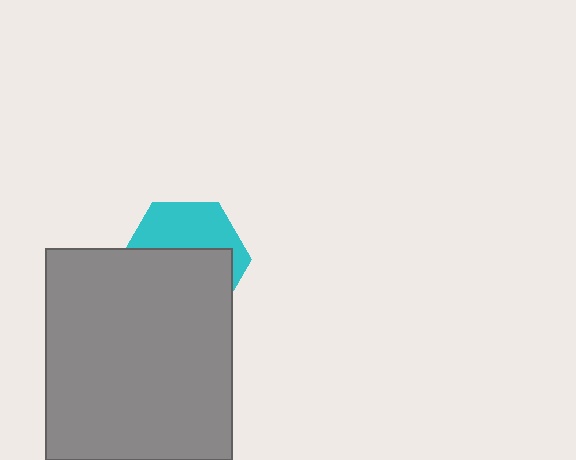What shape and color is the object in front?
The object in front is a gray rectangle.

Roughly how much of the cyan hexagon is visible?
A small part of it is visible (roughly 41%).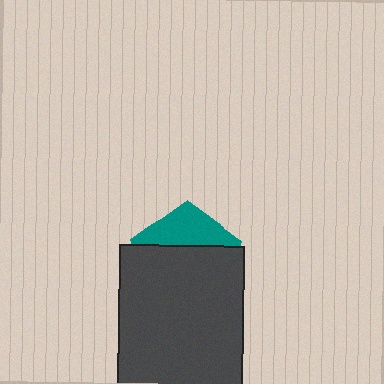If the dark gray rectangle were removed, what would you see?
You would see the complete teal pentagon.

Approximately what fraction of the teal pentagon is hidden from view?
Roughly 66% of the teal pentagon is hidden behind the dark gray rectangle.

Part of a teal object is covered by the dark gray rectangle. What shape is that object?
It is a pentagon.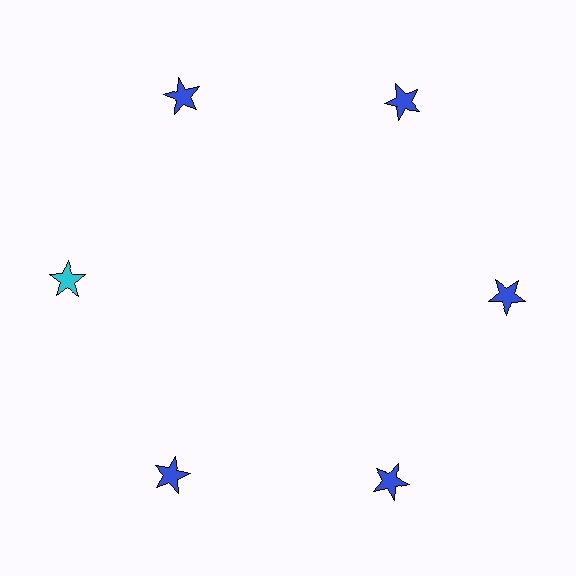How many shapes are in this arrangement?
There are 6 shapes arranged in a ring pattern.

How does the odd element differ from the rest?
It has a different color: cyan instead of blue.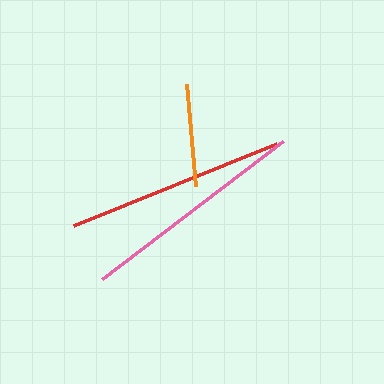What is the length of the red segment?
The red segment is approximately 219 pixels long.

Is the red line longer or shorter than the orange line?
The red line is longer than the orange line.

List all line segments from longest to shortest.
From longest to shortest: pink, red, orange.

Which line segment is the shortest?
The orange line is the shortest at approximately 103 pixels.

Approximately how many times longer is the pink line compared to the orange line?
The pink line is approximately 2.2 times the length of the orange line.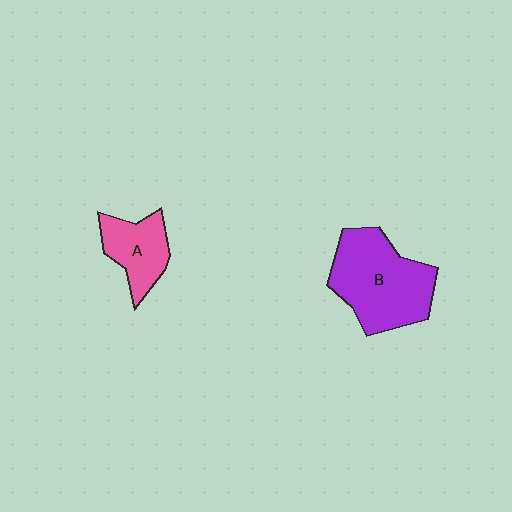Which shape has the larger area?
Shape B (purple).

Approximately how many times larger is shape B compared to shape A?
Approximately 1.9 times.